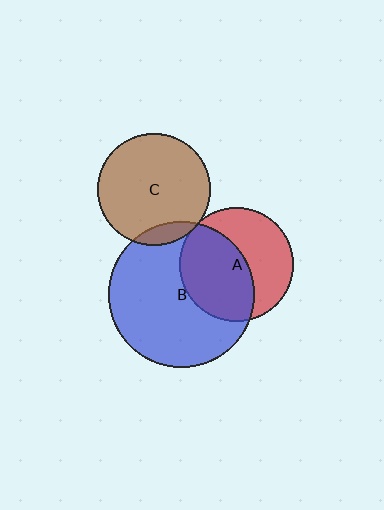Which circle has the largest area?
Circle B (blue).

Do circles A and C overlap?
Yes.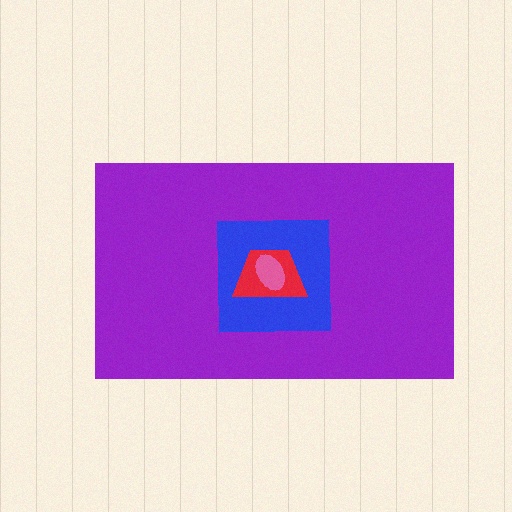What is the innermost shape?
The pink ellipse.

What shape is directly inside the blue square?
The red trapezoid.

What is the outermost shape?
The purple rectangle.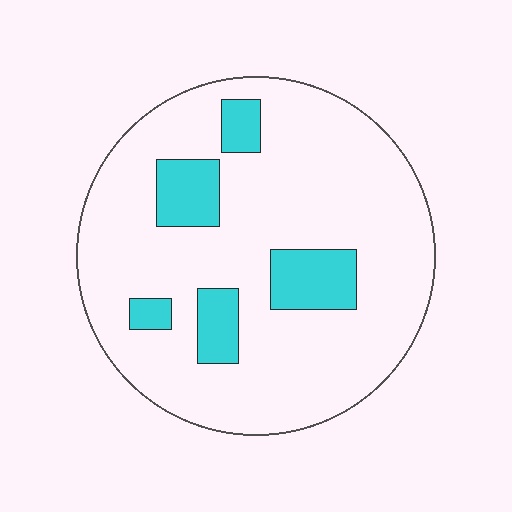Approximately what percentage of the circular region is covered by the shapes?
Approximately 15%.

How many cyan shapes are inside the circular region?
5.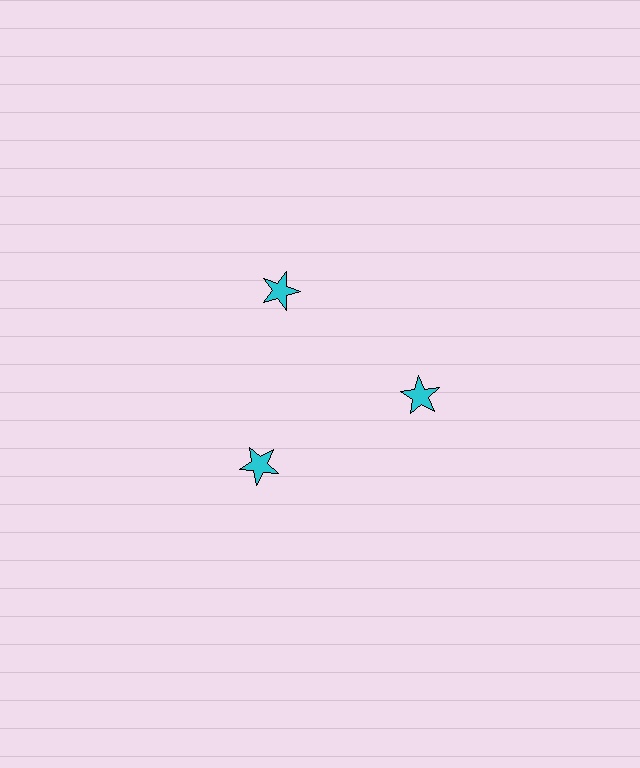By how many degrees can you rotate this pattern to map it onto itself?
The pattern maps onto itself every 120 degrees of rotation.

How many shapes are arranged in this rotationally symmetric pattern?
There are 3 shapes, arranged in 3 groups of 1.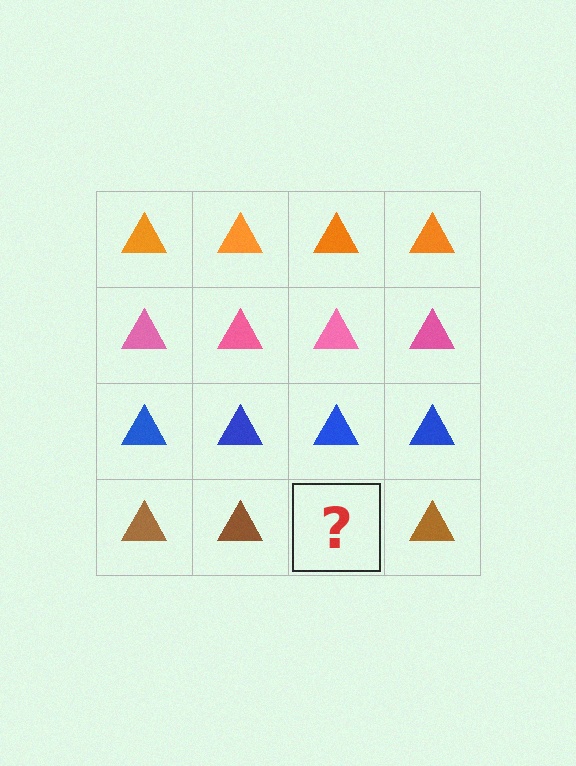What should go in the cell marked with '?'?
The missing cell should contain a brown triangle.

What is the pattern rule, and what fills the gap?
The rule is that each row has a consistent color. The gap should be filled with a brown triangle.